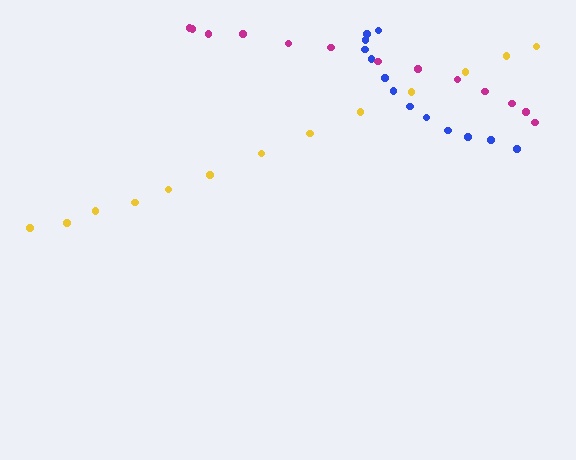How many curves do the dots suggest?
There are 3 distinct paths.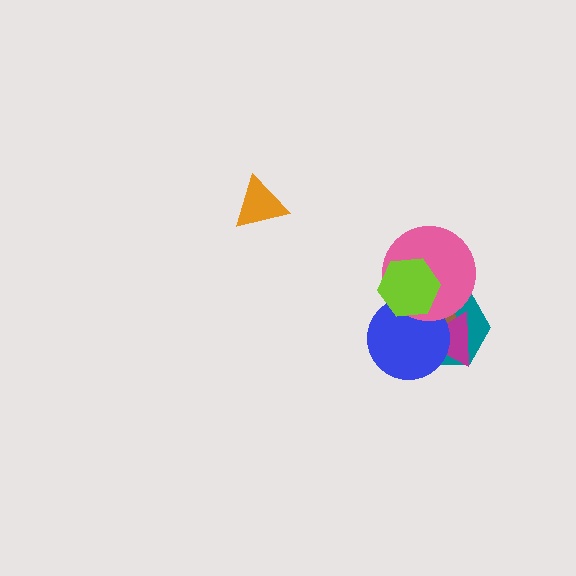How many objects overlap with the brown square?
5 objects overlap with the brown square.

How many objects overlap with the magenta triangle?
4 objects overlap with the magenta triangle.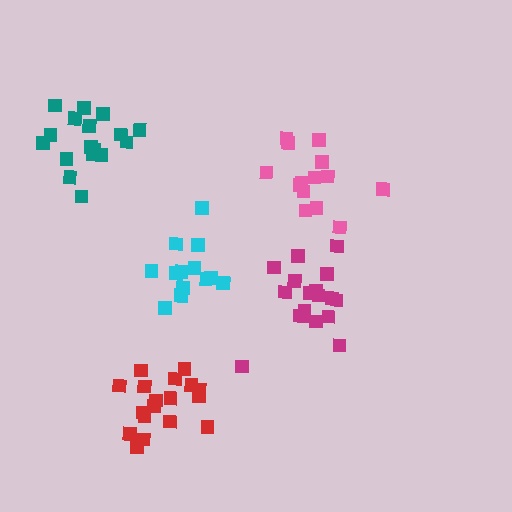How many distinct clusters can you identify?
There are 5 distinct clusters.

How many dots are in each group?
Group 1: 13 dots, Group 2: 18 dots, Group 3: 17 dots, Group 4: 18 dots, Group 5: 14 dots (80 total).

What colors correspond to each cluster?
The clusters are colored: cyan, magenta, teal, red, pink.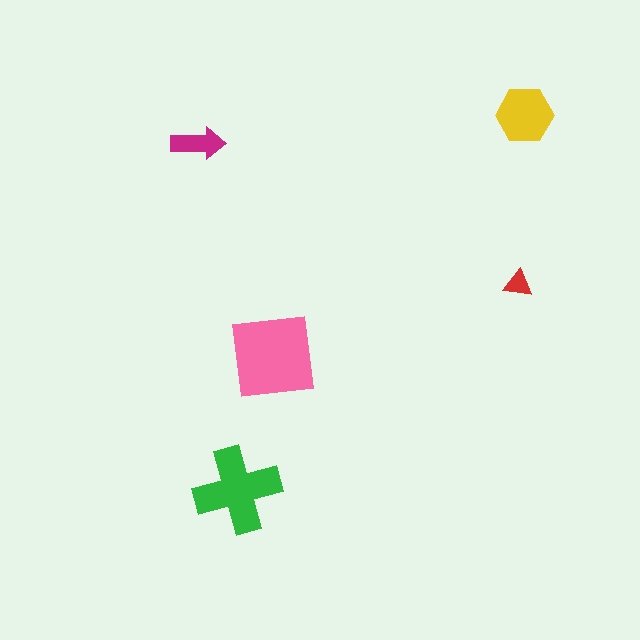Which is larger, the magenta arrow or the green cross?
The green cross.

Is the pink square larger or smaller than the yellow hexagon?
Larger.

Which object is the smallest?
The red triangle.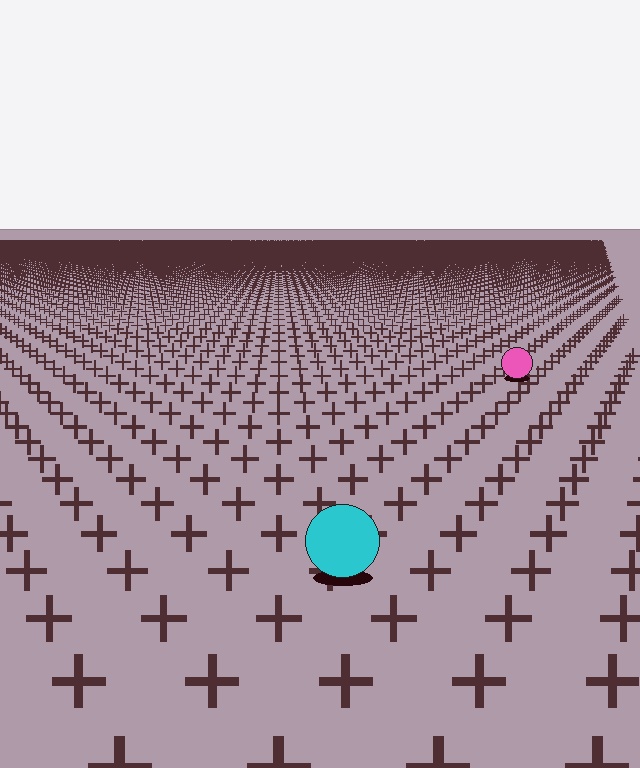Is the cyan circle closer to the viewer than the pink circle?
Yes. The cyan circle is closer — you can tell from the texture gradient: the ground texture is coarser near it.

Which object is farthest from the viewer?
The pink circle is farthest from the viewer. It appears smaller and the ground texture around it is denser.